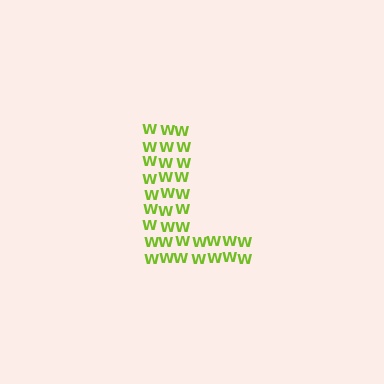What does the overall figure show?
The overall figure shows the letter L.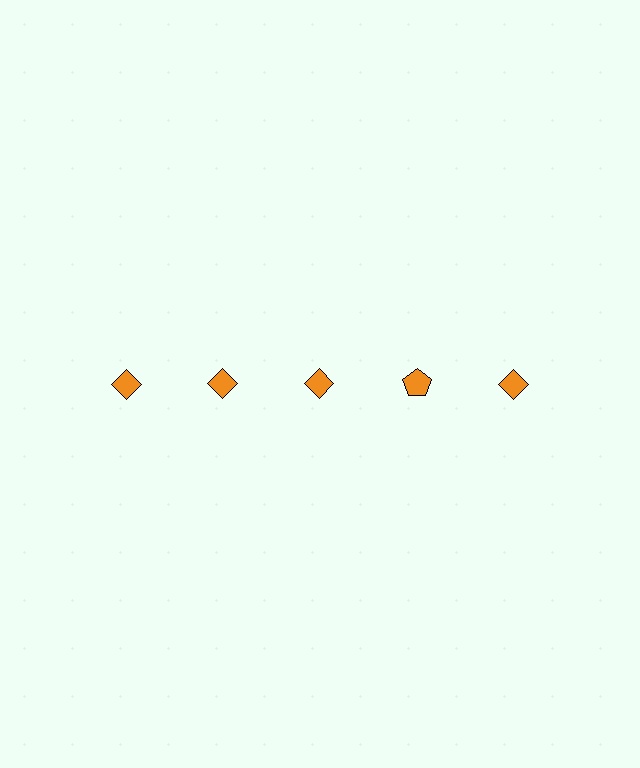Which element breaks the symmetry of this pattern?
The orange pentagon in the top row, second from right column breaks the symmetry. All other shapes are orange diamonds.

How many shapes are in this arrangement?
There are 5 shapes arranged in a grid pattern.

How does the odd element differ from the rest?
It has a different shape: pentagon instead of diamond.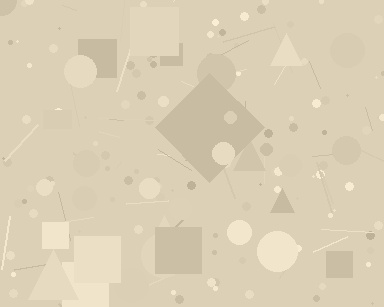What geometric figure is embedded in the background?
A diamond is embedded in the background.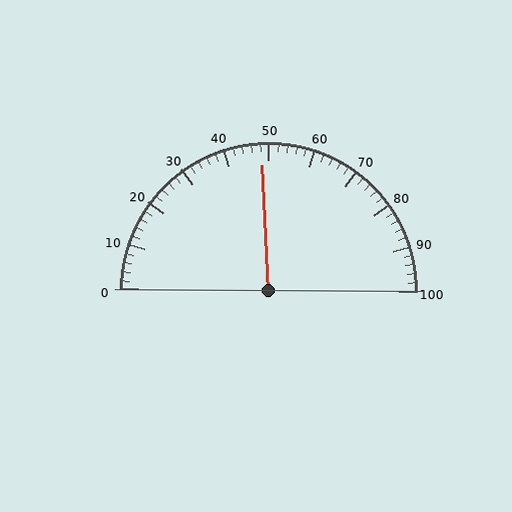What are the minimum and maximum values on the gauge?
The gauge ranges from 0 to 100.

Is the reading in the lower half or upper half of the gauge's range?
The reading is in the lower half of the range (0 to 100).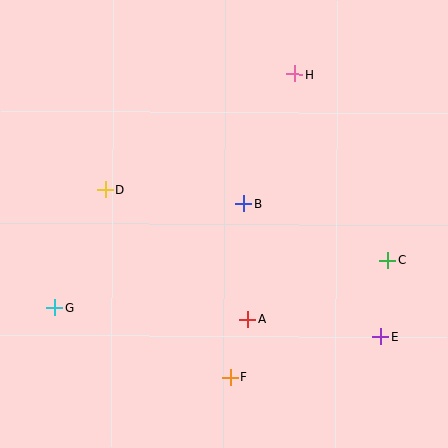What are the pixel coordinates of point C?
Point C is at (387, 260).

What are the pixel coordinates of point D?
Point D is at (105, 190).